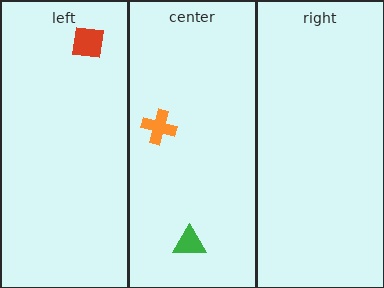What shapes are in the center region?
The orange cross, the green triangle.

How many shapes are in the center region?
2.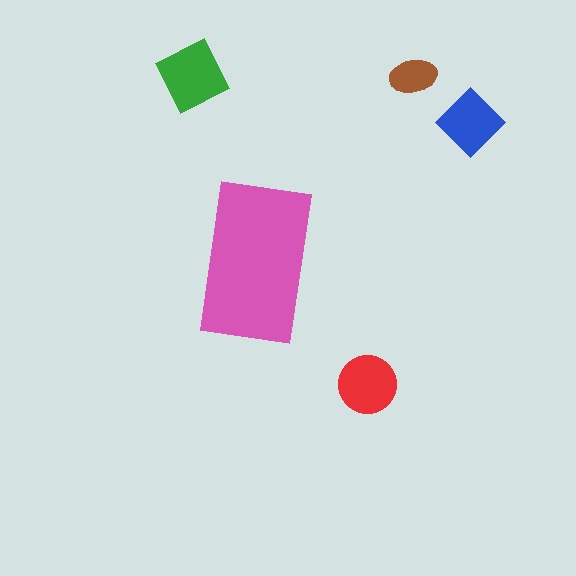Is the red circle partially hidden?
No, the red circle is fully visible.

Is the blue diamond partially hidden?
No, the blue diamond is fully visible.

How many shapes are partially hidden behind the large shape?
0 shapes are partially hidden.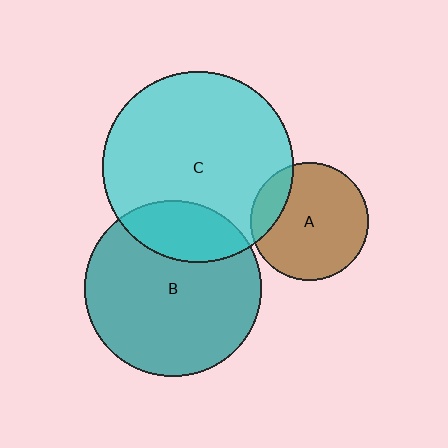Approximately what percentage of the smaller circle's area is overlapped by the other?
Approximately 25%.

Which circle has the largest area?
Circle C (cyan).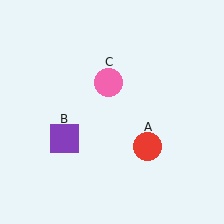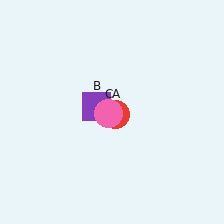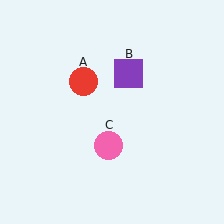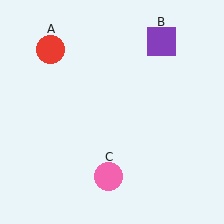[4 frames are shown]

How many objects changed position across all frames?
3 objects changed position: red circle (object A), purple square (object B), pink circle (object C).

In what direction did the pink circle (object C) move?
The pink circle (object C) moved down.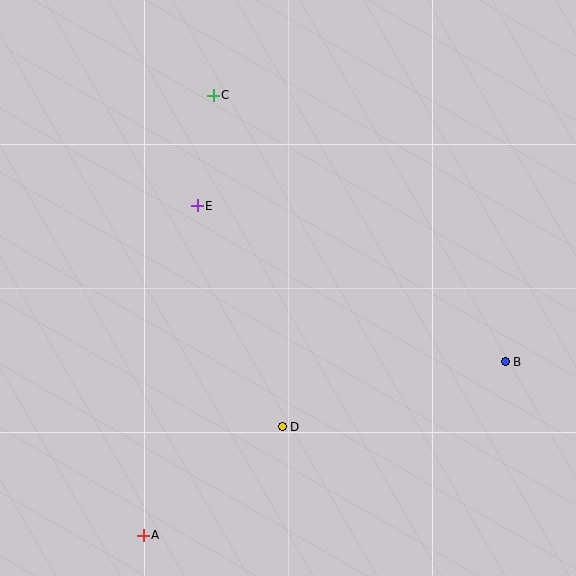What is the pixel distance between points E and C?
The distance between E and C is 112 pixels.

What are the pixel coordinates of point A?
Point A is at (143, 535).